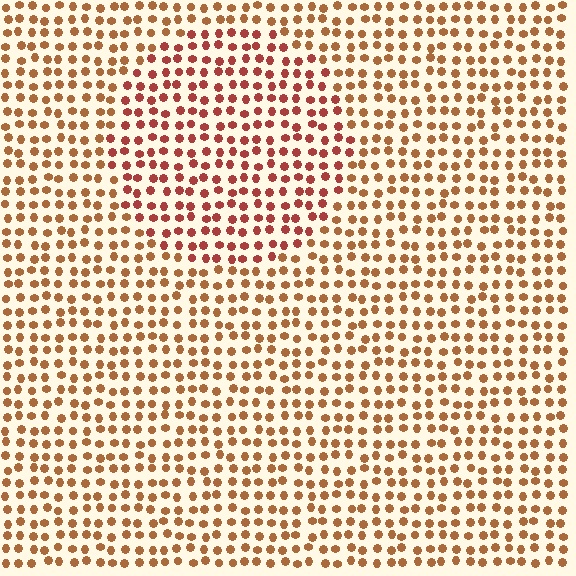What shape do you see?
I see a circle.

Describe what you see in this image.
The image is filled with small brown elements in a uniform arrangement. A circle-shaped region is visible where the elements are tinted to a slightly different hue, forming a subtle color boundary.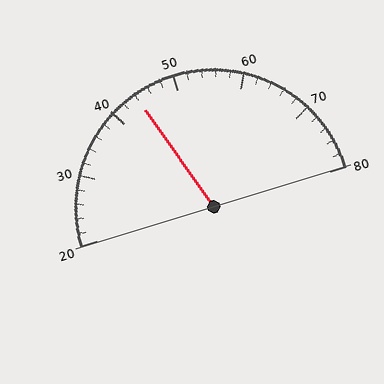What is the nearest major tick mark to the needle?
The nearest major tick mark is 40.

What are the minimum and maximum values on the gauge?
The gauge ranges from 20 to 80.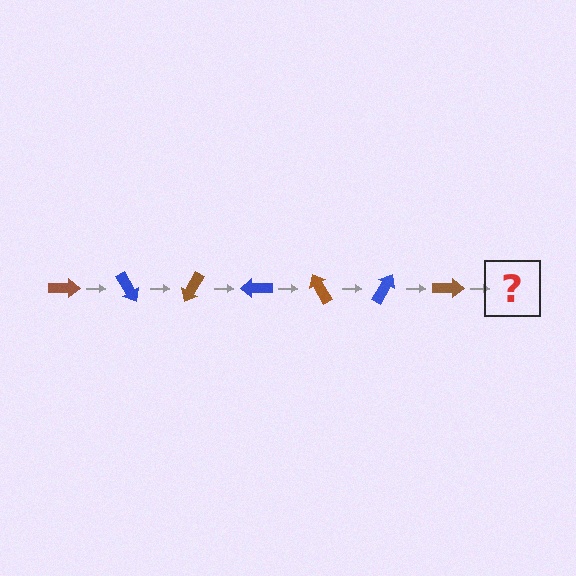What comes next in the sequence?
The next element should be a blue arrow, rotated 420 degrees from the start.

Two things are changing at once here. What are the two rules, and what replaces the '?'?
The two rules are that it rotates 60 degrees each step and the color cycles through brown and blue. The '?' should be a blue arrow, rotated 420 degrees from the start.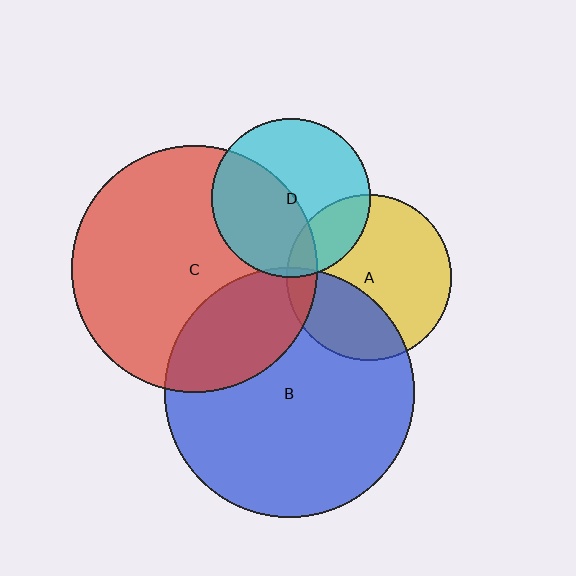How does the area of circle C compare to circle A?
Approximately 2.2 times.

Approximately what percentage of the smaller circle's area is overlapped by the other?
Approximately 45%.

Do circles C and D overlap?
Yes.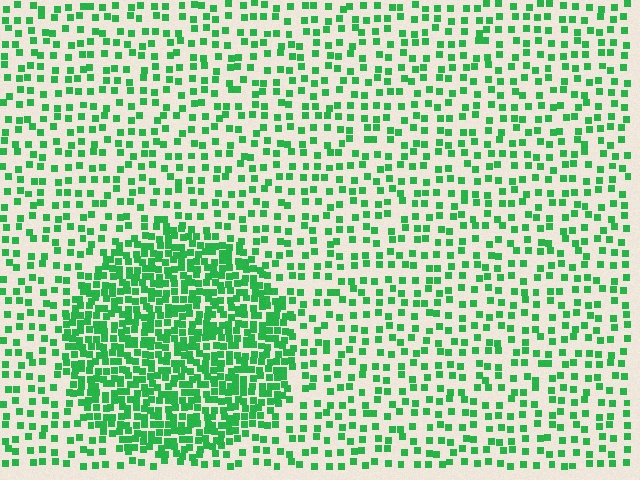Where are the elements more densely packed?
The elements are more densely packed inside the circle boundary.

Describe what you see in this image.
The image contains small green elements arranged at two different densities. A circle-shaped region is visible where the elements are more densely packed than the surrounding area.